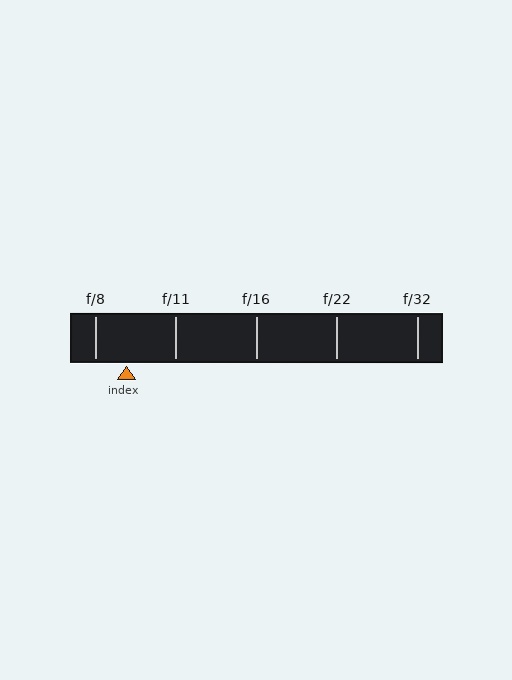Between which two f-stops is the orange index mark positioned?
The index mark is between f/8 and f/11.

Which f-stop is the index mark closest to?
The index mark is closest to f/8.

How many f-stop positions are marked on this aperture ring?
There are 5 f-stop positions marked.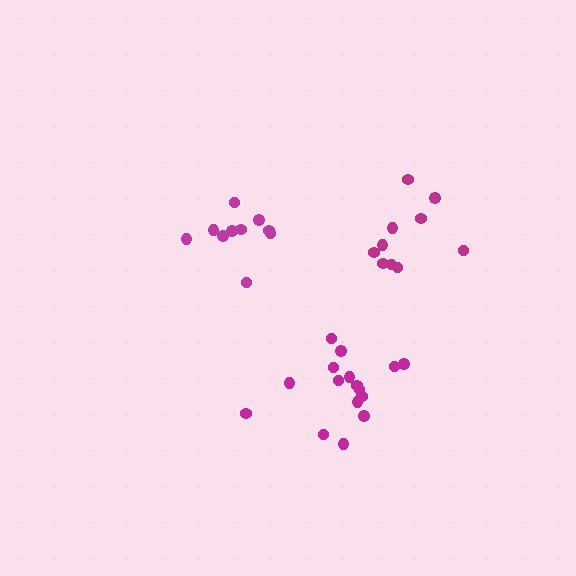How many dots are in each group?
Group 1: 10 dots, Group 2: 10 dots, Group 3: 16 dots (36 total).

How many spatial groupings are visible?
There are 3 spatial groupings.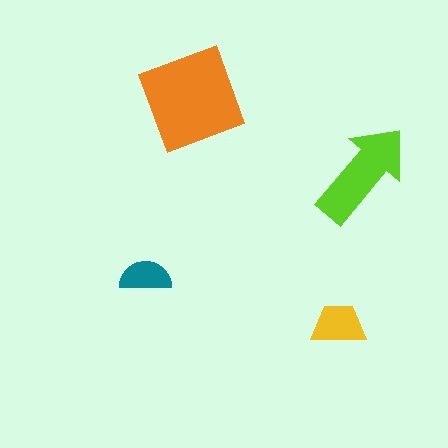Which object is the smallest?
The teal semicircle.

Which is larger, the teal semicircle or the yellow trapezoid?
The yellow trapezoid.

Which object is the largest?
The orange diamond.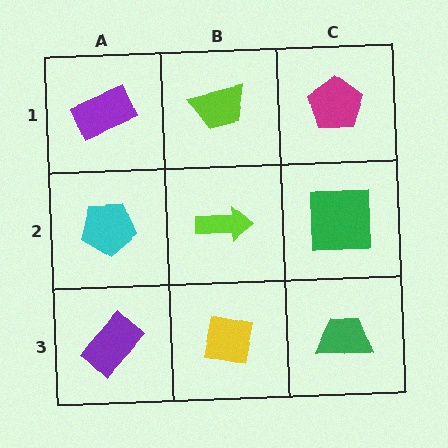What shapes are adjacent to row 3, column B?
A lime arrow (row 2, column B), a purple rectangle (row 3, column A), a green trapezoid (row 3, column C).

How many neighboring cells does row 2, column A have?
3.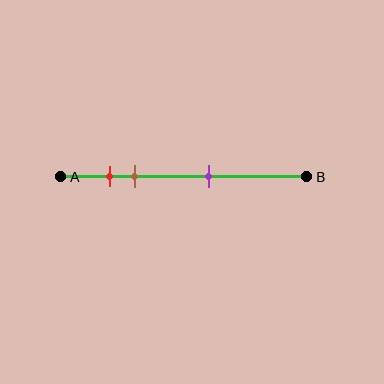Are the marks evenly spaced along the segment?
No, the marks are not evenly spaced.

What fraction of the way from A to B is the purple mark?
The purple mark is approximately 60% (0.6) of the way from A to B.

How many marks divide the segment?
There are 3 marks dividing the segment.